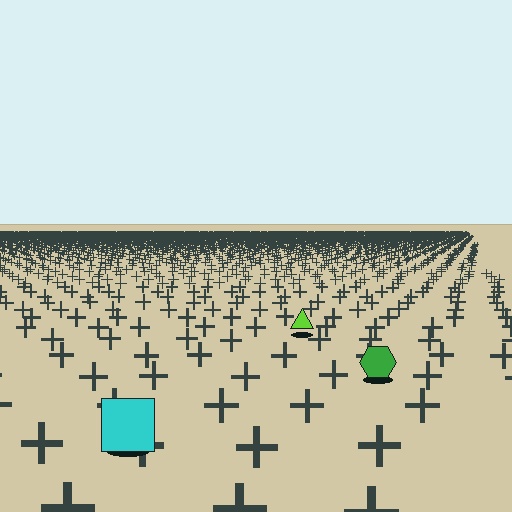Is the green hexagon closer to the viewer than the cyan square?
No. The cyan square is closer — you can tell from the texture gradient: the ground texture is coarser near it.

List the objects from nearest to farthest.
From nearest to farthest: the cyan square, the green hexagon, the lime triangle.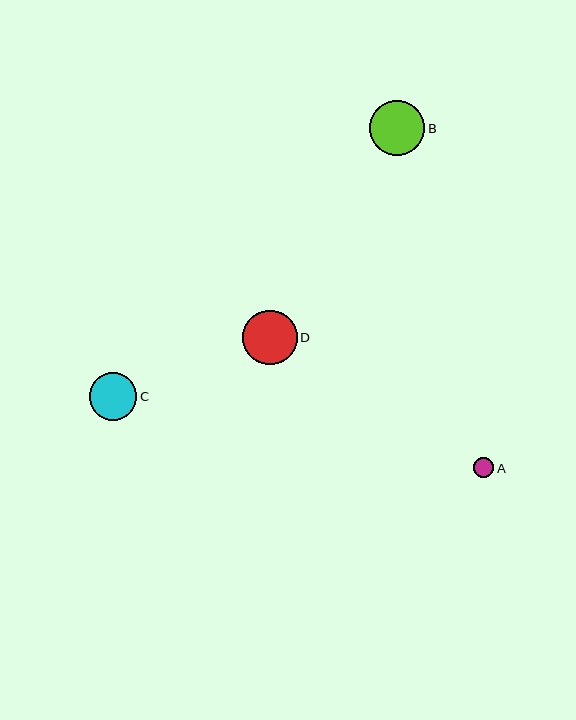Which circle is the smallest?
Circle A is the smallest with a size of approximately 20 pixels.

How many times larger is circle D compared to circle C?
Circle D is approximately 1.1 times the size of circle C.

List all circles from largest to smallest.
From largest to smallest: B, D, C, A.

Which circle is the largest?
Circle B is the largest with a size of approximately 55 pixels.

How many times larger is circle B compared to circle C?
Circle B is approximately 1.2 times the size of circle C.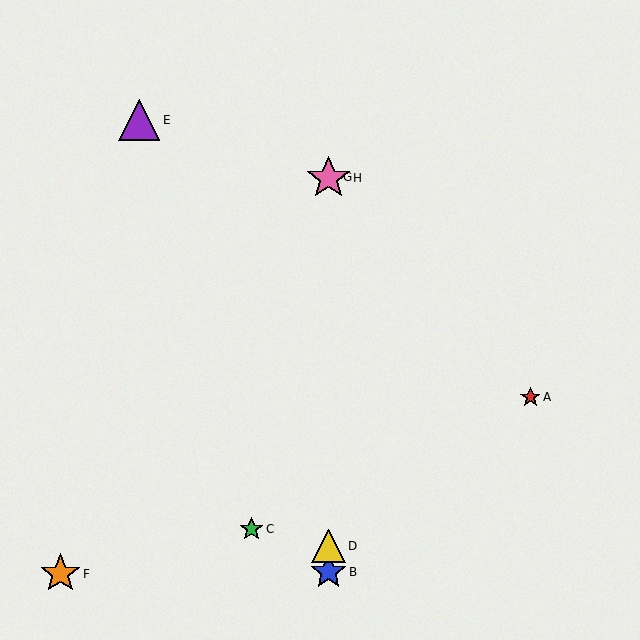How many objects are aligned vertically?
4 objects (B, D, G, H) are aligned vertically.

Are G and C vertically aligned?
No, G is at x≈329 and C is at x≈251.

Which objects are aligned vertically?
Objects B, D, G, H are aligned vertically.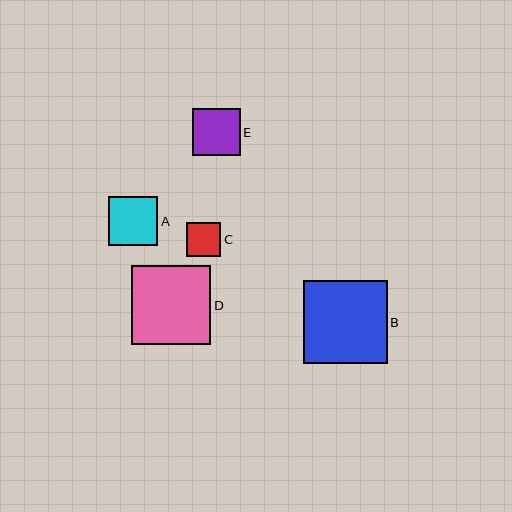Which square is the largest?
Square B is the largest with a size of approximately 84 pixels.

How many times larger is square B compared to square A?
Square B is approximately 1.7 times the size of square A.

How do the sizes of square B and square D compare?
Square B and square D are approximately the same size.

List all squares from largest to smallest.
From largest to smallest: B, D, A, E, C.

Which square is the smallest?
Square C is the smallest with a size of approximately 34 pixels.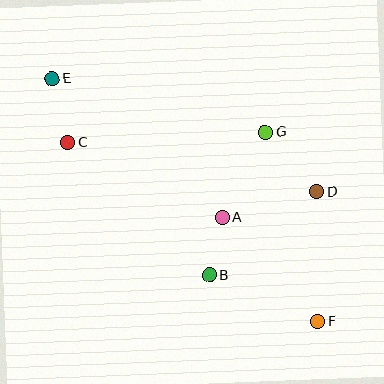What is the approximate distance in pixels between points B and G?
The distance between B and G is approximately 153 pixels.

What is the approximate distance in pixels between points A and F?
The distance between A and F is approximately 141 pixels.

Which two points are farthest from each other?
Points E and F are farthest from each other.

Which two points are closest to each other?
Points A and B are closest to each other.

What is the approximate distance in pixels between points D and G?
The distance between D and G is approximately 78 pixels.